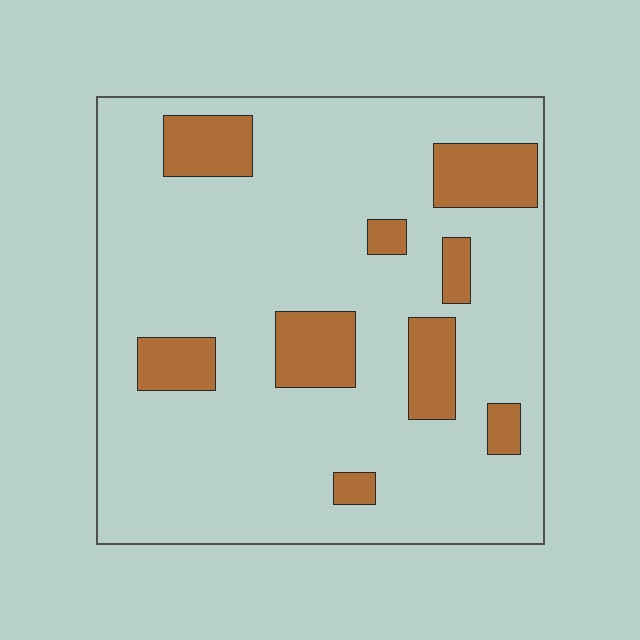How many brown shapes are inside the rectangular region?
9.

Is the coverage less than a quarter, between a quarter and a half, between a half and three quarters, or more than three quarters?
Less than a quarter.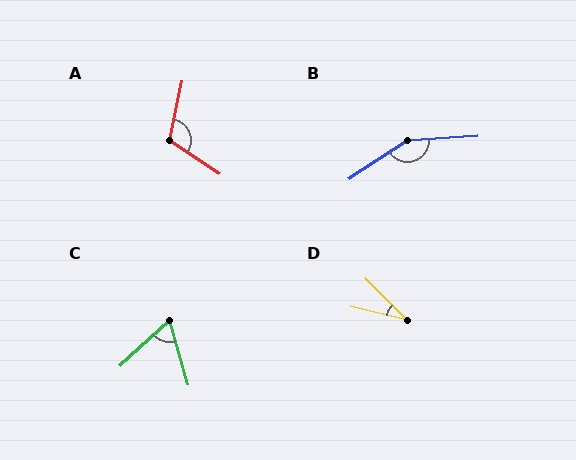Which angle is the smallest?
D, at approximately 32 degrees.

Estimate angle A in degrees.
Approximately 112 degrees.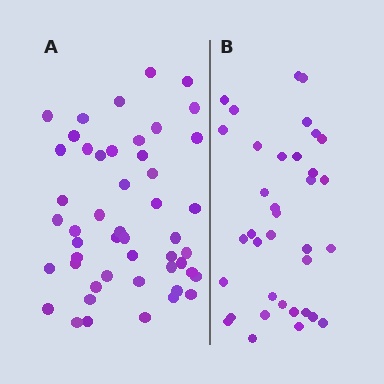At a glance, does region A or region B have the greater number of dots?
Region A (the left region) has more dots.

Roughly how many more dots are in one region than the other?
Region A has approximately 15 more dots than region B.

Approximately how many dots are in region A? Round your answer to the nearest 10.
About 50 dots. (The exact count is 49, which rounds to 50.)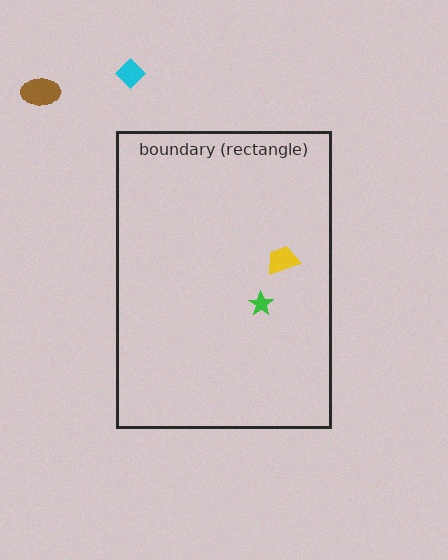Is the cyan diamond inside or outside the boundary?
Outside.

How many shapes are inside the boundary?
2 inside, 2 outside.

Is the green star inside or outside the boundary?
Inside.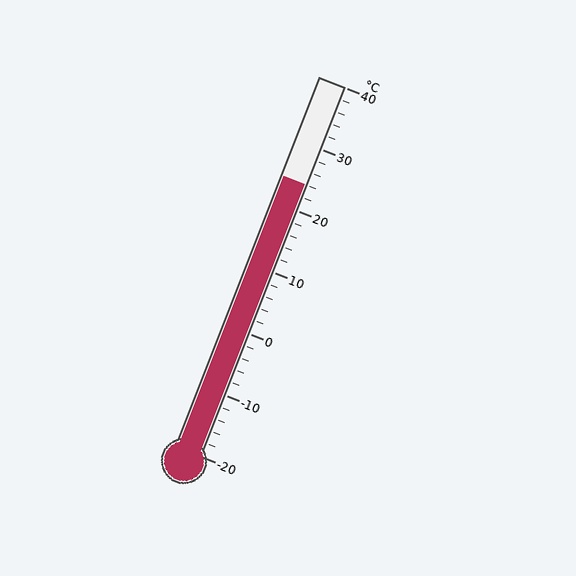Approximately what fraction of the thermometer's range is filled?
The thermometer is filled to approximately 75% of its range.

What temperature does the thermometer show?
The thermometer shows approximately 24°C.